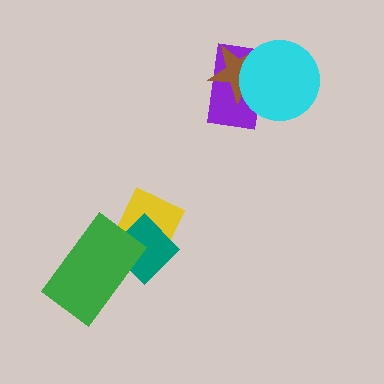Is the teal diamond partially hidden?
Yes, it is partially covered by another shape.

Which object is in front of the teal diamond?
The green rectangle is in front of the teal diamond.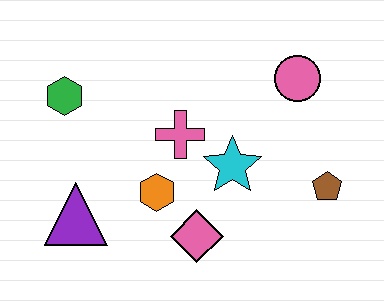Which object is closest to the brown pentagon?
The cyan star is closest to the brown pentagon.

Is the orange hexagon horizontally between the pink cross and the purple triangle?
Yes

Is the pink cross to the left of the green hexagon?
No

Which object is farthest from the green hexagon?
The brown pentagon is farthest from the green hexagon.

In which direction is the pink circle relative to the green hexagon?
The pink circle is to the right of the green hexagon.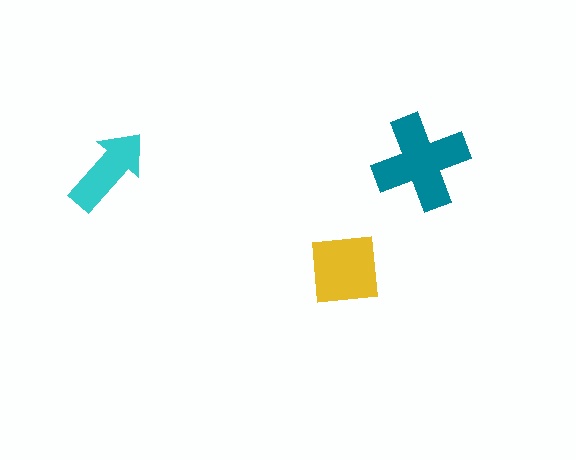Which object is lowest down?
The yellow square is bottommost.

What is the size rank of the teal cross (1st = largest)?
1st.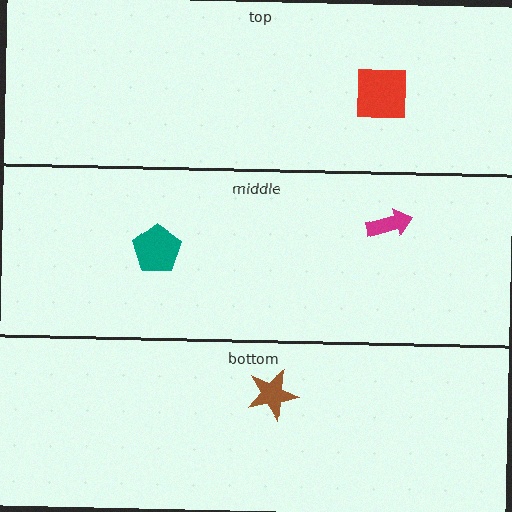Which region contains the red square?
The top region.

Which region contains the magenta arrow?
The middle region.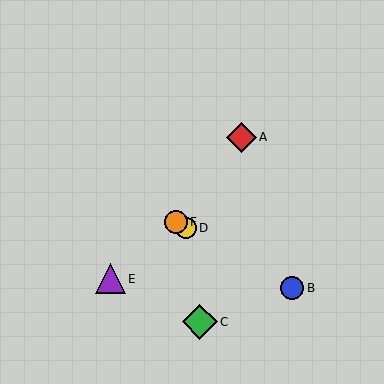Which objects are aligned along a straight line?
Objects B, D, F are aligned along a straight line.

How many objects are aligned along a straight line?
3 objects (B, D, F) are aligned along a straight line.